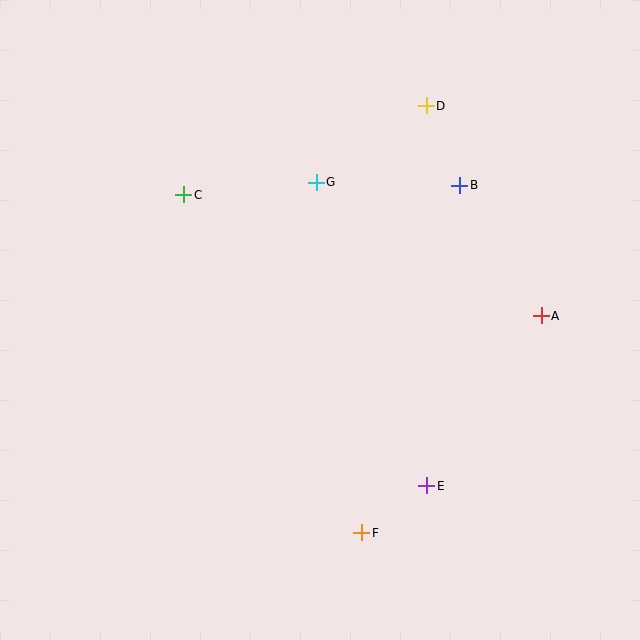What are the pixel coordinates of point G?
Point G is at (316, 182).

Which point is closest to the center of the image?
Point G at (316, 182) is closest to the center.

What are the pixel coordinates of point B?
Point B is at (460, 185).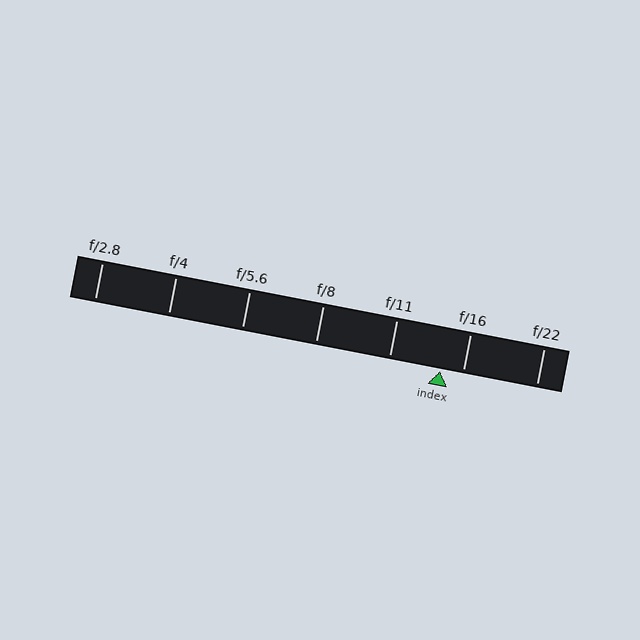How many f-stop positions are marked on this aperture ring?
There are 7 f-stop positions marked.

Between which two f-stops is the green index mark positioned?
The index mark is between f/11 and f/16.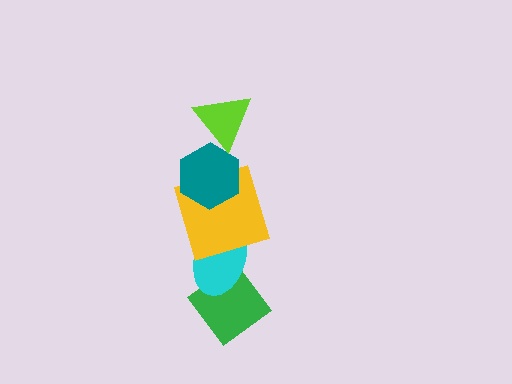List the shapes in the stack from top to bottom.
From top to bottom: the lime triangle, the teal hexagon, the yellow square, the cyan ellipse, the green diamond.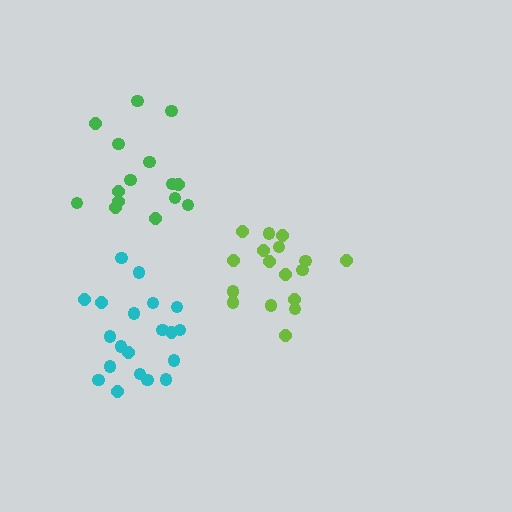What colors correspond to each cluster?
The clusters are colored: lime, green, cyan.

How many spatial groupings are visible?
There are 3 spatial groupings.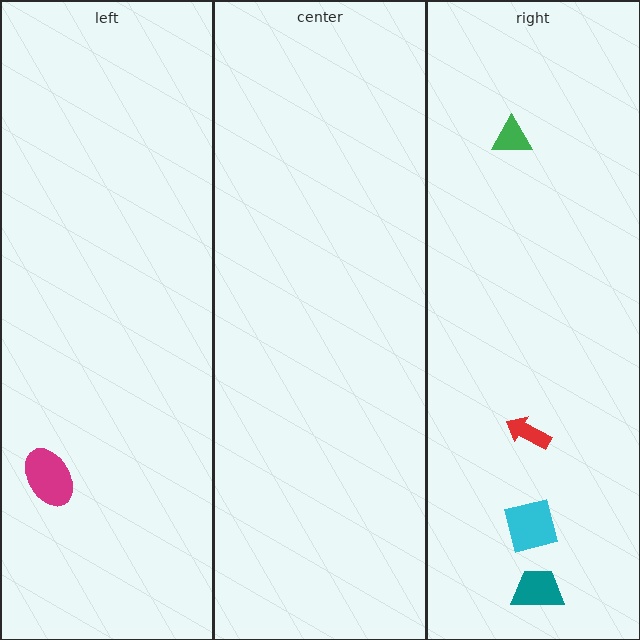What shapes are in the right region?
The green triangle, the teal trapezoid, the cyan square, the red arrow.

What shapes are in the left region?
The magenta ellipse.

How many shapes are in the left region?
1.